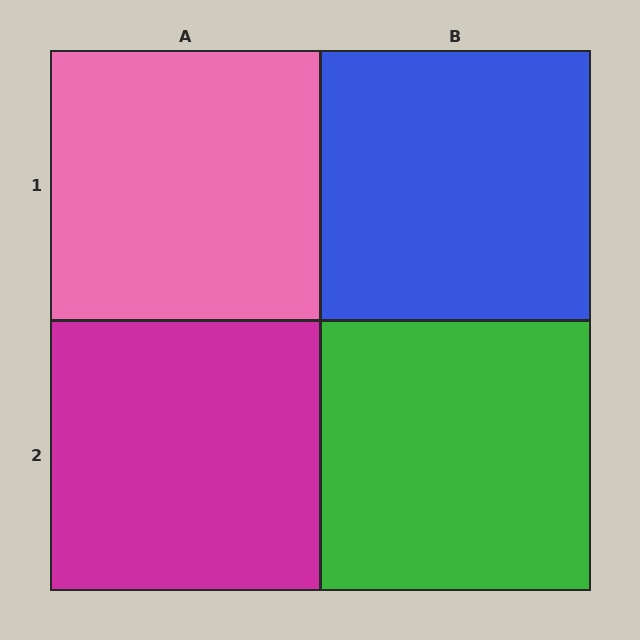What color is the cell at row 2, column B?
Green.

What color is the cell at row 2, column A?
Magenta.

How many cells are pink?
1 cell is pink.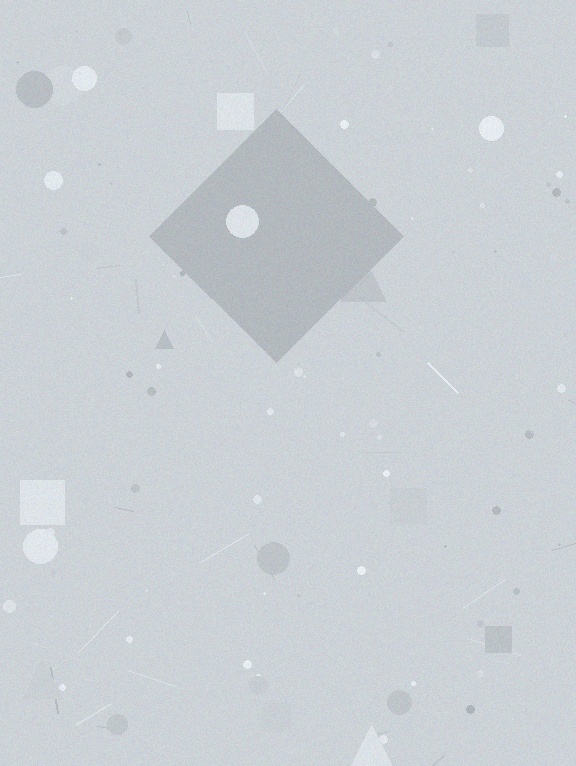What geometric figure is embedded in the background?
A diamond is embedded in the background.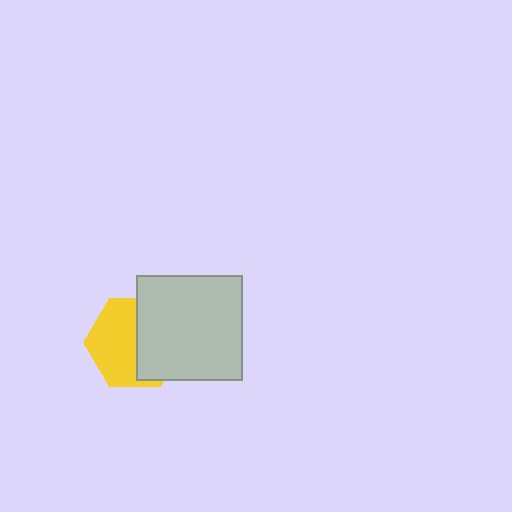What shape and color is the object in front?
The object in front is a light gray square.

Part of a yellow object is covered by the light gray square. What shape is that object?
It is a hexagon.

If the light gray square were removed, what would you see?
You would see the complete yellow hexagon.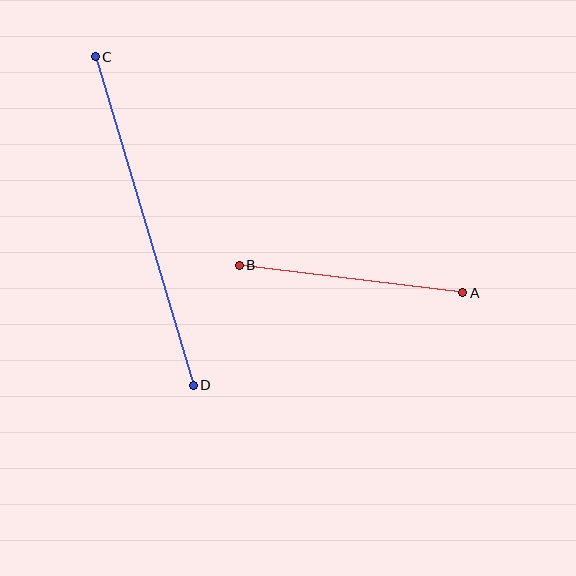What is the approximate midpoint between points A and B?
The midpoint is at approximately (351, 279) pixels.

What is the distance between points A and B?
The distance is approximately 225 pixels.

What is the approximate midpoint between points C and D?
The midpoint is at approximately (144, 221) pixels.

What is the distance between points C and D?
The distance is approximately 343 pixels.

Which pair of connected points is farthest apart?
Points C and D are farthest apart.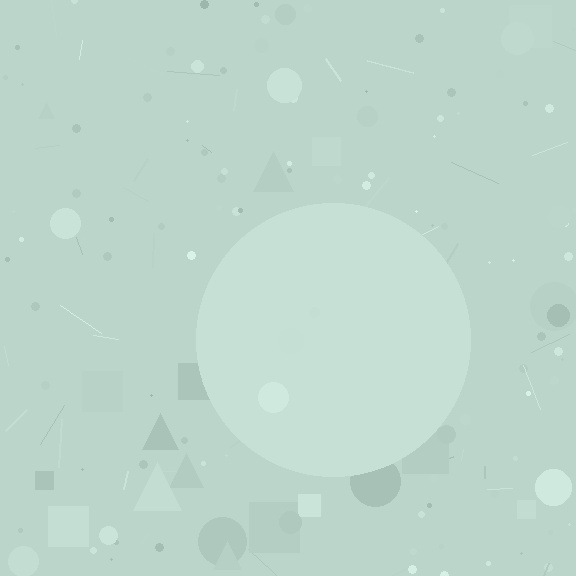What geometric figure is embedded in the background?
A circle is embedded in the background.